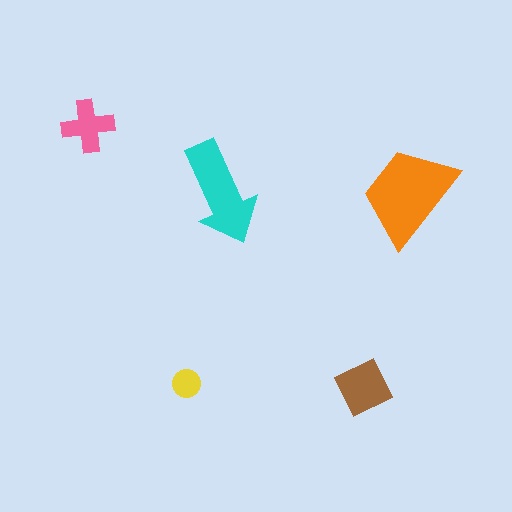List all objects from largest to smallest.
The orange trapezoid, the cyan arrow, the brown square, the pink cross, the yellow circle.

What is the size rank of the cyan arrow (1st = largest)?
2nd.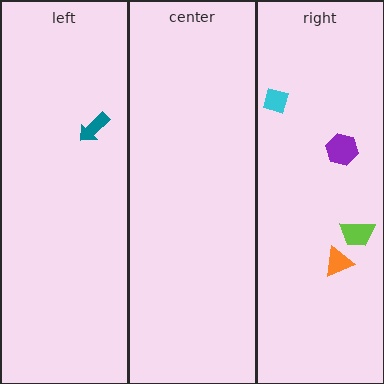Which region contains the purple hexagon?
The right region.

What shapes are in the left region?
The teal arrow.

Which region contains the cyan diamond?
The right region.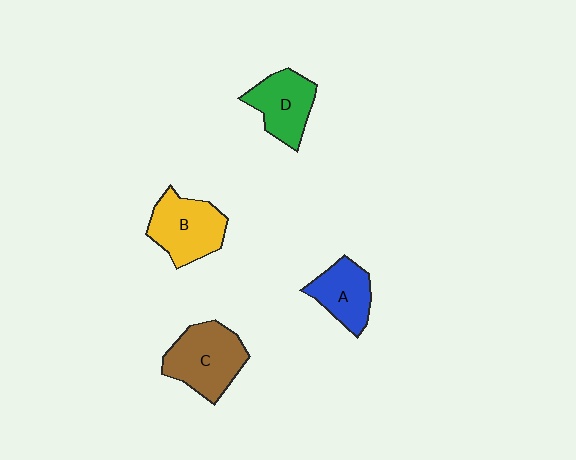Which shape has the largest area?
Shape C (brown).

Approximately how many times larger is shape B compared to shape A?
Approximately 1.3 times.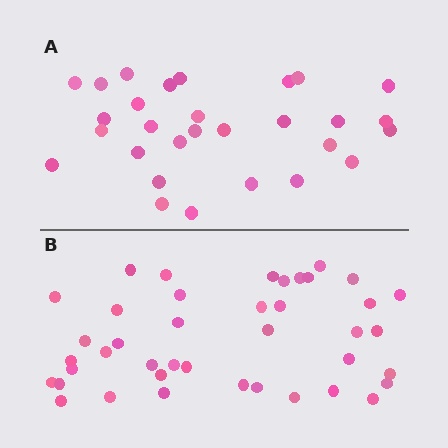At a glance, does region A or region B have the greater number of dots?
Region B (the bottom region) has more dots.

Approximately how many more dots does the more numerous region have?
Region B has roughly 12 or so more dots than region A.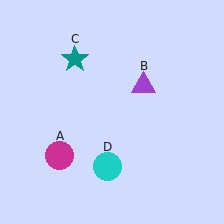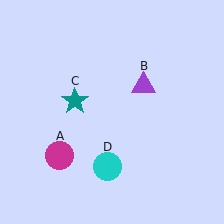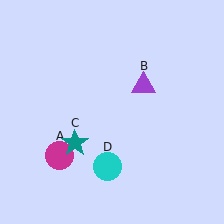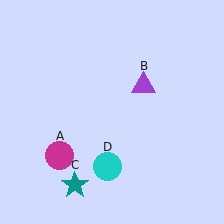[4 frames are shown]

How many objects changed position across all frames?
1 object changed position: teal star (object C).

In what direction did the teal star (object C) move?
The teal star (object C) moved down.